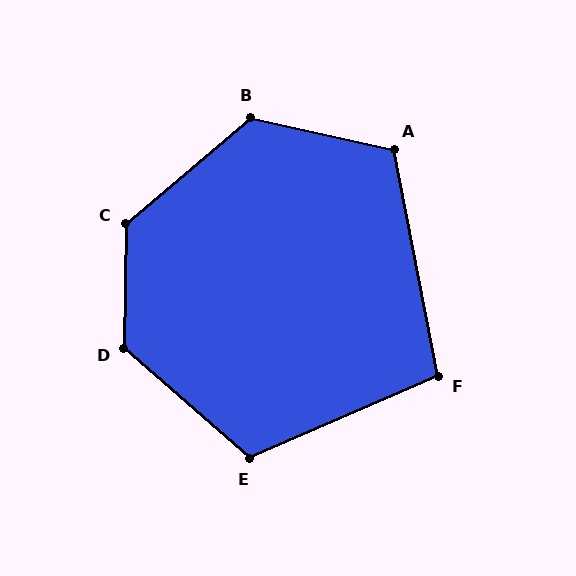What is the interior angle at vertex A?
Approximately 114 degrees (obtuse).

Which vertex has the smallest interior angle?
F, at approximately 102 degrees.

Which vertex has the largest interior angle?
C, at approximately 131 degrees.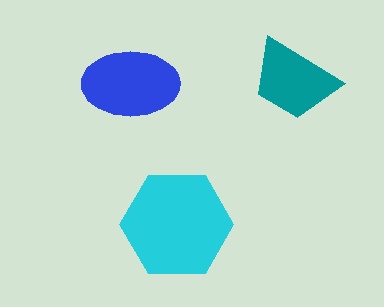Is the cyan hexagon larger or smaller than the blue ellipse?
Larger.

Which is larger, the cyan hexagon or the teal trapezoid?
The cyan hexagon.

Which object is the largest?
The cyan hexagon.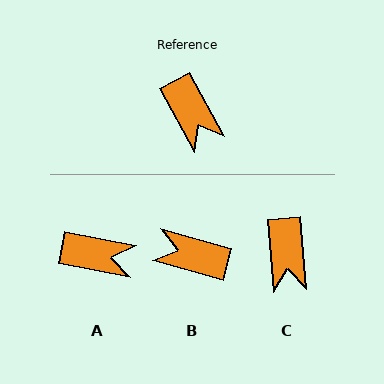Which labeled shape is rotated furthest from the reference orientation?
B, about 134 degrees away.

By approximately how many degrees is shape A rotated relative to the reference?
Approximately 51 degrees counter-clockwise.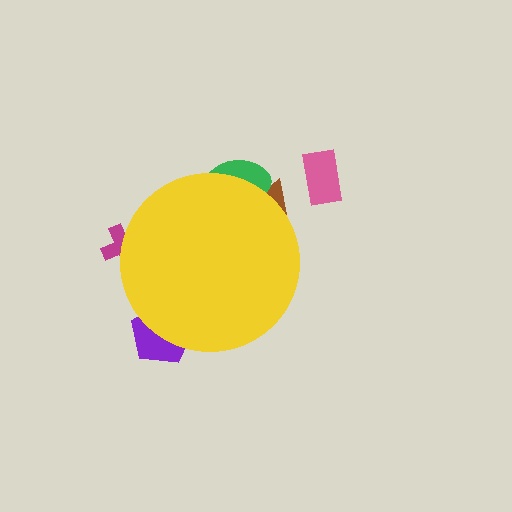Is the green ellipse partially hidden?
Yes, the green ellipse is partially hidden behind the yellow circle.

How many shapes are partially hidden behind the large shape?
4 shapes are partially hidden.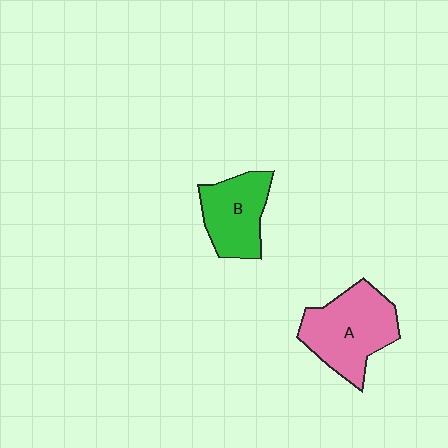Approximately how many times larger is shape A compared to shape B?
Approximately 1.3 times.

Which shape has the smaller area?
Shape B (green).